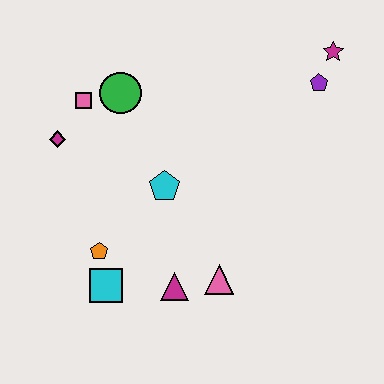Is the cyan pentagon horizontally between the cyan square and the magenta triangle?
Yes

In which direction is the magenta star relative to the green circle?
The magenta star is to the right of the green circle.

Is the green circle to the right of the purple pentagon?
No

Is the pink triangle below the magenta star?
Yes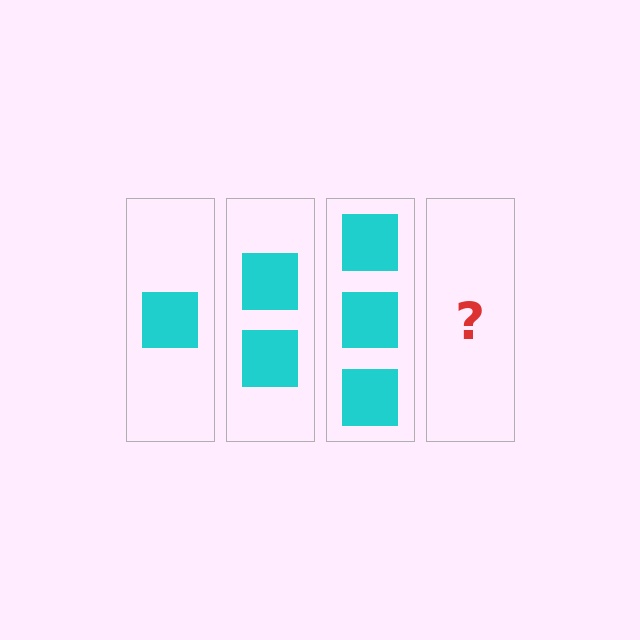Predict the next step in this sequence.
The next step is 4 squares.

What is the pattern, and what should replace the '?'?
The pattern is that each step adds one more square. The '?' should be 4 squares.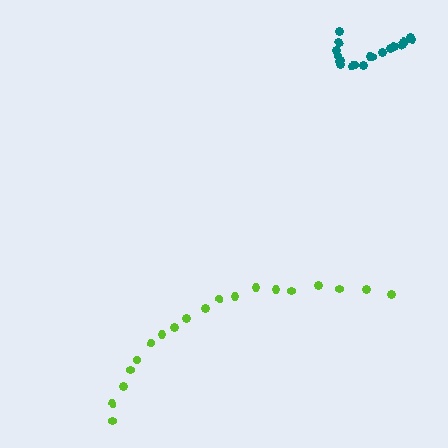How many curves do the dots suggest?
There are 2 distinct paths.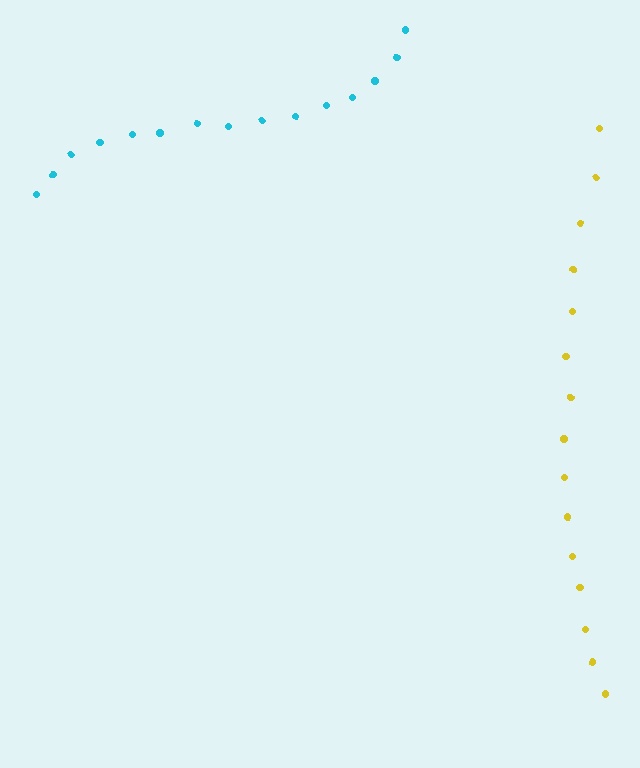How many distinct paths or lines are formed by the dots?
There are 2 distinct paths.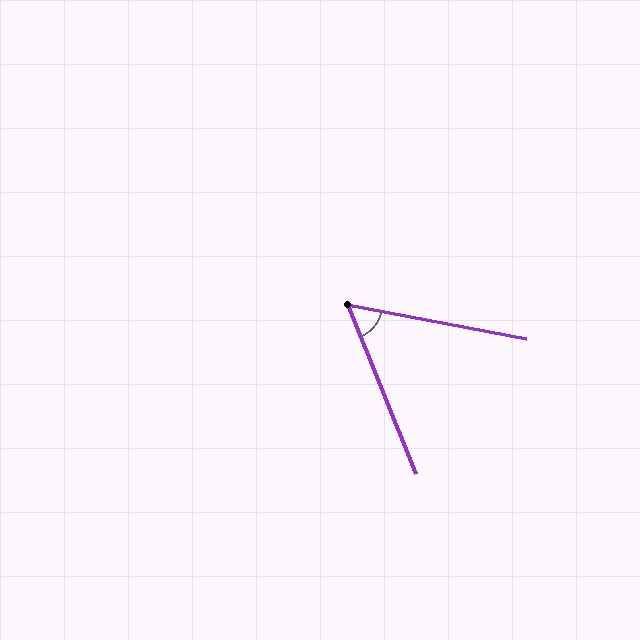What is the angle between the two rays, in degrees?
Approximately 57 degrees.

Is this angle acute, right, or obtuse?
It is acute.